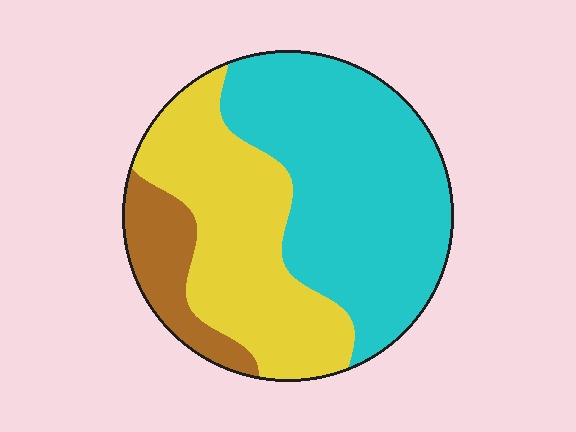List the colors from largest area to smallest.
From largest to smallest: cyan, yellow, brown.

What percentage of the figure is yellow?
Yellow takes up about three eighths (3/8) of the figure.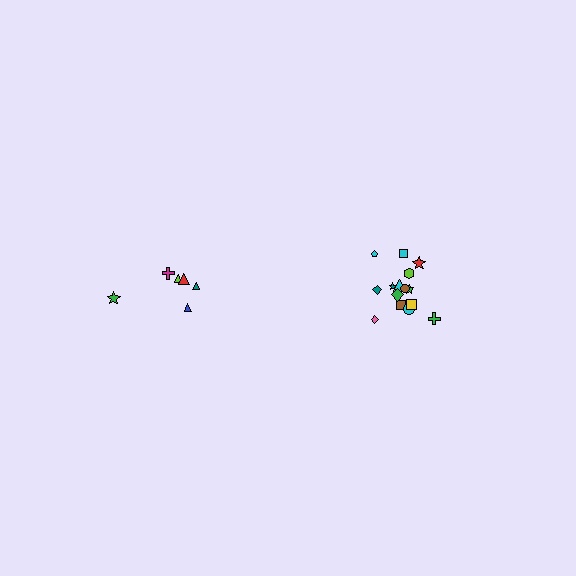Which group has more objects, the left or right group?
The right group.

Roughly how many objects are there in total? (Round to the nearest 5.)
Roughly 20 objects in total.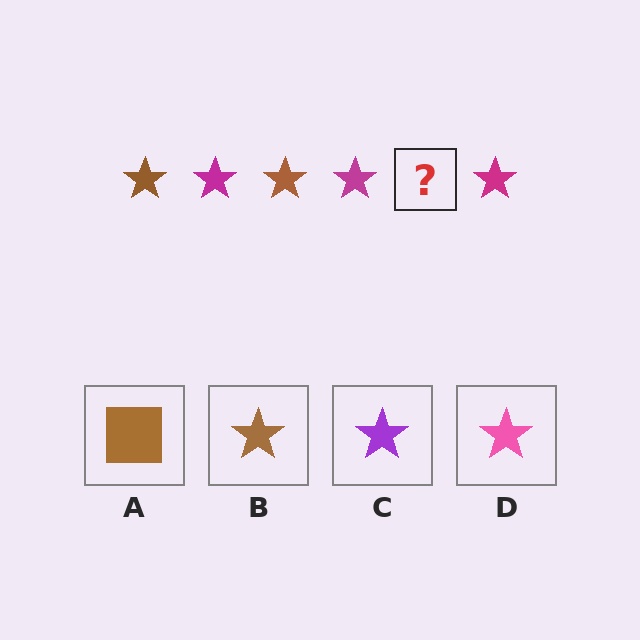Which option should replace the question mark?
Option B.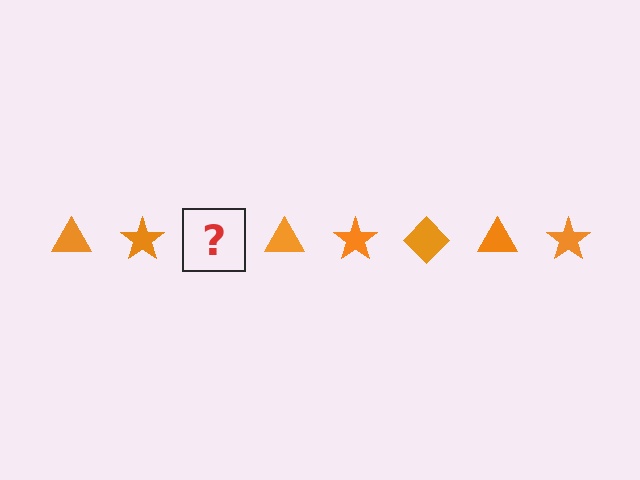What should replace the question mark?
The question mark should be replaced with an orange diamond.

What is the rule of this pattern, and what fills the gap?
The rule is that the pattern cycles through triangle, star, diamond shapes in orange. The gap should be filled with an orange diamond.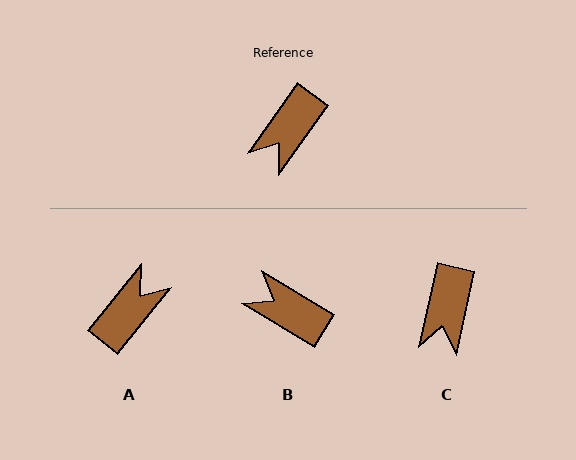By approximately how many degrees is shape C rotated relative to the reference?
Approximately 23 degrees counter-clockwise.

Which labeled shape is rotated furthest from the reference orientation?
A, about 177 degrees away.